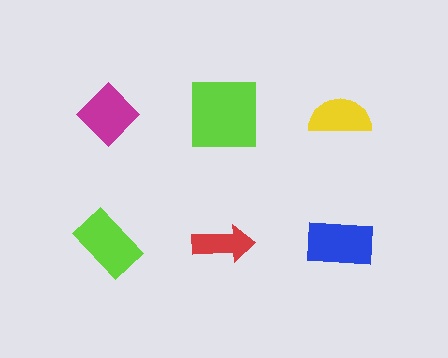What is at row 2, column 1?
A lime rectangle.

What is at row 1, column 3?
A yellow semicircle.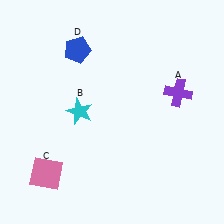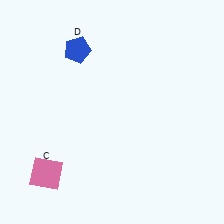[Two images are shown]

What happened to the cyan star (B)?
The cyan star (B) was removed in Image 2. It was in the top-left area of Image 1.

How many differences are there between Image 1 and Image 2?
There are 2 differences between the two images.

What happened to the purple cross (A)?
The purple cross (A) was removed in Image 2. It was in the top-right area of Image 1.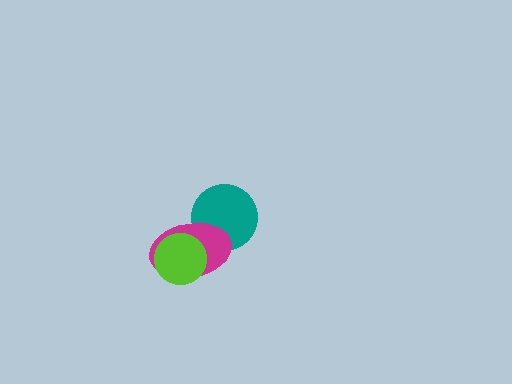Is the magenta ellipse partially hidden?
Yes, it is partially covered by another shape.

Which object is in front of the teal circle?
The magenta ellipse is in front of the teal circle.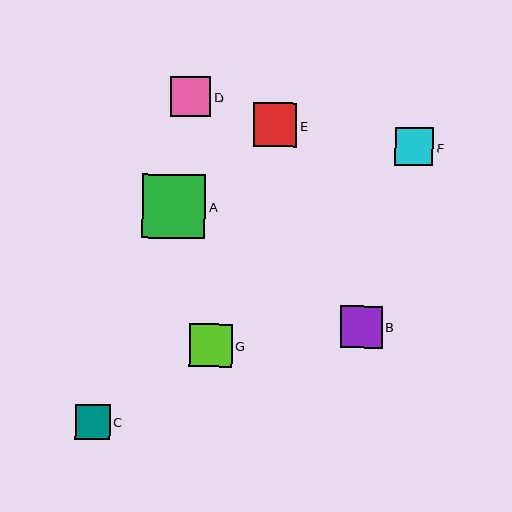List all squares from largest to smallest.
From largest to smallest: A, E, G, B, D, F, C.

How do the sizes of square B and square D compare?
Square B and square D are approximately the same size.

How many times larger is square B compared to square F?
Square B is approximately 1.1 times the size of square F.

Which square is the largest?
Square A is the largest with a size of approximately 63 pixels.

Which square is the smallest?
Square C is the smallest with a size of approximately 35 pixels.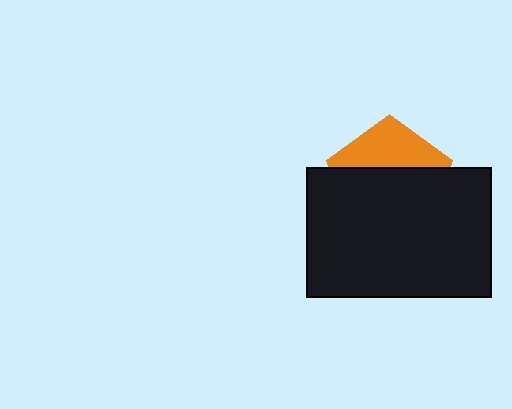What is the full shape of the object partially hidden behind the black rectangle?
The partially hidden object is an orange pentagon.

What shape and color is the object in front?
The object in front is a black rectangle.